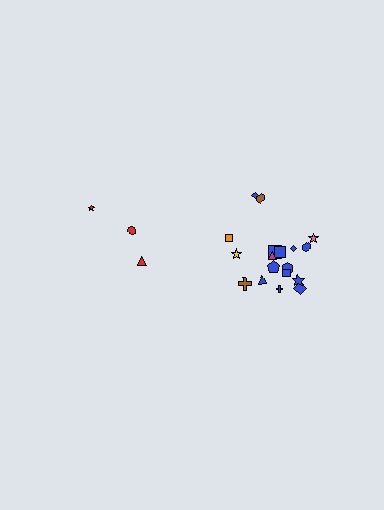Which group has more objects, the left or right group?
The right group.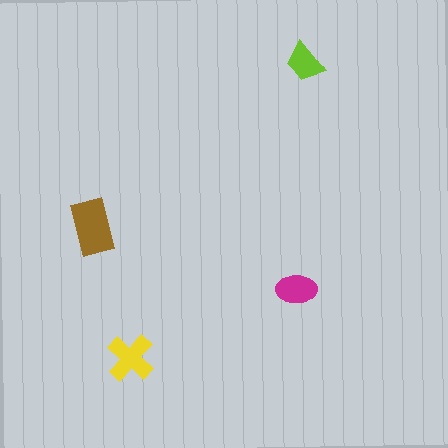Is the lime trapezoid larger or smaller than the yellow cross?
Smaller.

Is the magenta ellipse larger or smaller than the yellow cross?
Smaller.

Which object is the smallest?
The lime trapezoid.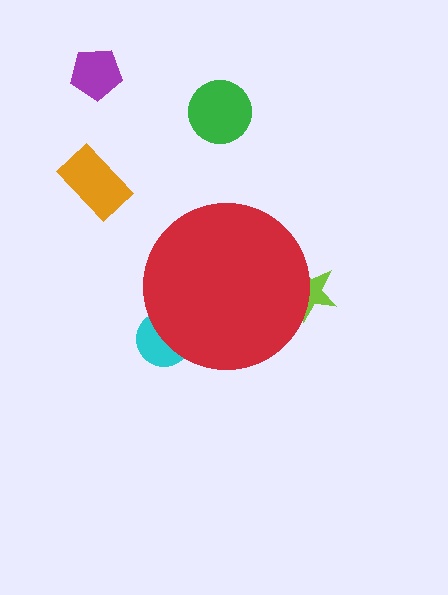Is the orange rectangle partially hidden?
No, the orange rectangle is fully visible.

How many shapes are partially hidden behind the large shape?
2 shapes are partially hidden.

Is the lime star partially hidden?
Yes, the lime star is partially hidden behind the red circle.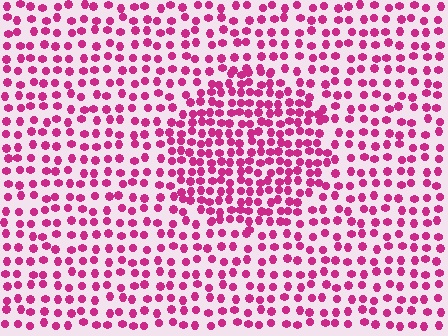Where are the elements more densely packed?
The elements are more densely packed inside the circle boundary.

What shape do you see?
I see a circle.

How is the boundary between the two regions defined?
The boundary is defined by a change in element density (approximately 1.7x ratio). All elements are the same color, size, and shape.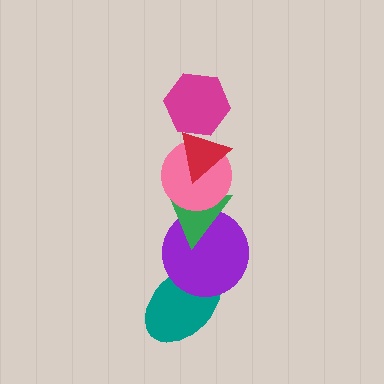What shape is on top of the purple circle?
The green triangle is on top of the purple circle.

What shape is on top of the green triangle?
The pink circle is on top of the green triangle.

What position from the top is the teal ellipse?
The teal ellipse is 6th from the top.